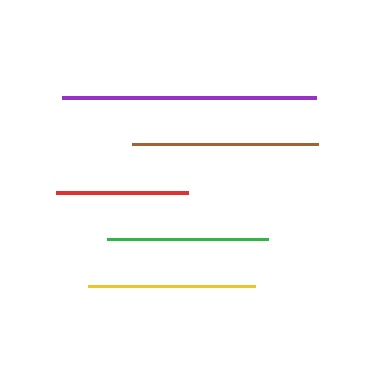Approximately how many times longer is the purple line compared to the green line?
The purple line is approximately 1.6 times the length of the green line.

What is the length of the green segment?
The green segment is approximately 162 pixels long.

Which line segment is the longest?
The purple line is the longest at approximately 255 pixels.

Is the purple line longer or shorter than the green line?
The purple line is longer than the green line.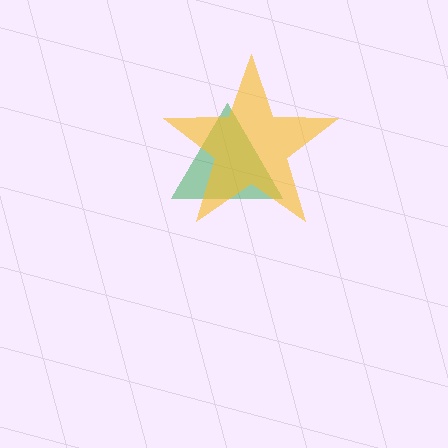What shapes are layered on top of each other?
The layered shapes are: a green triangle, a yellow star.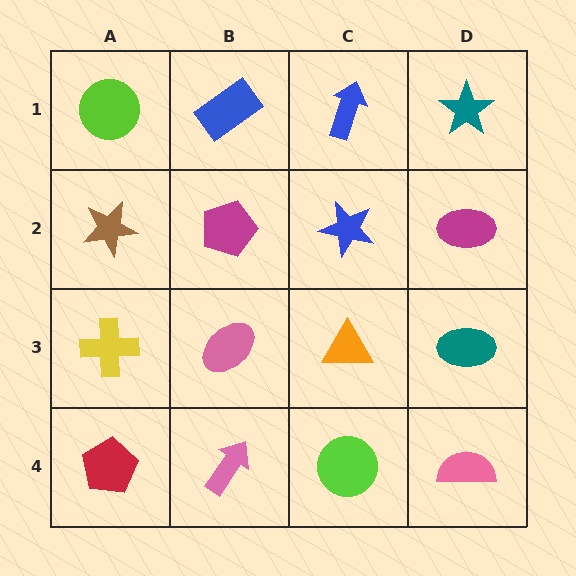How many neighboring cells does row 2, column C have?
4.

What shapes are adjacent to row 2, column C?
A blue arrow (row 1, column C), an orange triangle (row 3, column C), a magenta pentagon (row 2, column B), a magenta ellipse (row 2, column D).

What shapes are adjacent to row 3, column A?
A brown star (row 2, column A), a red pentagon (row 4, column A), a pink ellipse (row 3, column B).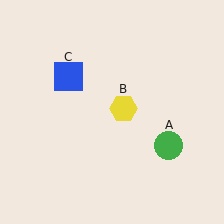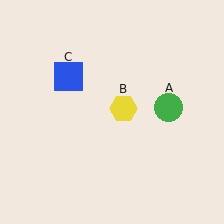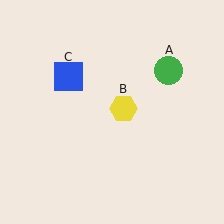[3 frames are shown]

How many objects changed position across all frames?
1 object changed position: green circle (object A).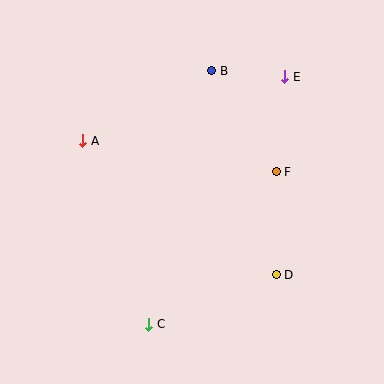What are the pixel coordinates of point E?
Point E is at (285, 77).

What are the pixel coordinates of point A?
Point A is at (83, 141).